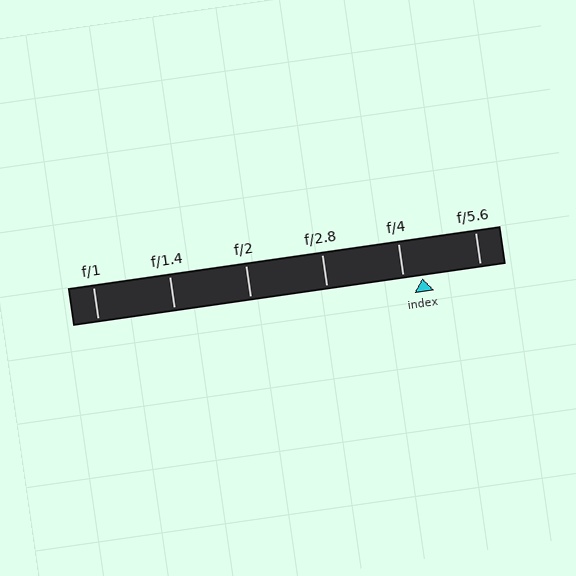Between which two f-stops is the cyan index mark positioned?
The index mark is between f/4 and f/5.6.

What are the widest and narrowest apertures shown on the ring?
The widest aperture shown is f/1 and the narrowest is f/5.6.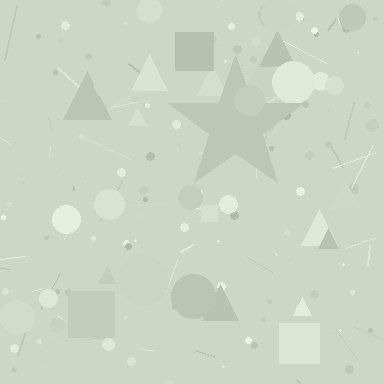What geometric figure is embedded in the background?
A star is embedded in the background.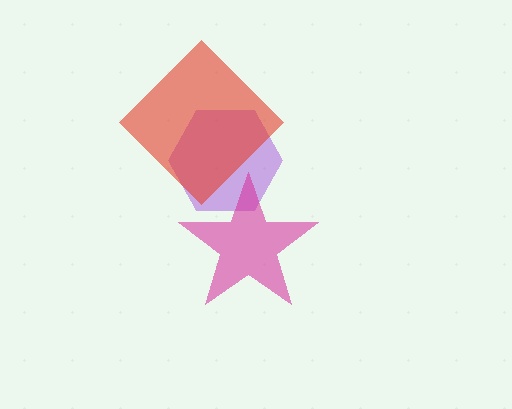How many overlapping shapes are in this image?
There are 3 overlapping shapes in the image.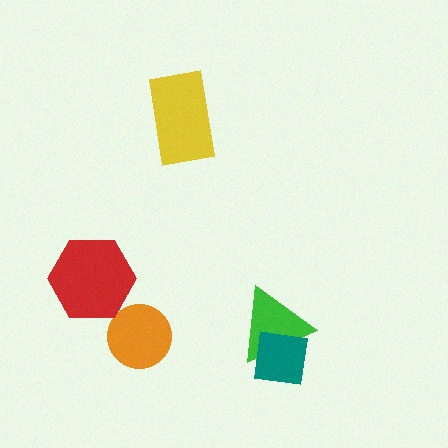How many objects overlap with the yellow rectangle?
0 objects overlap with the yellow rectangle.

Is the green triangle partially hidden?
Yes, it is partially covered by another shape.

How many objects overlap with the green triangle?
1 object overlaps with the green triangle.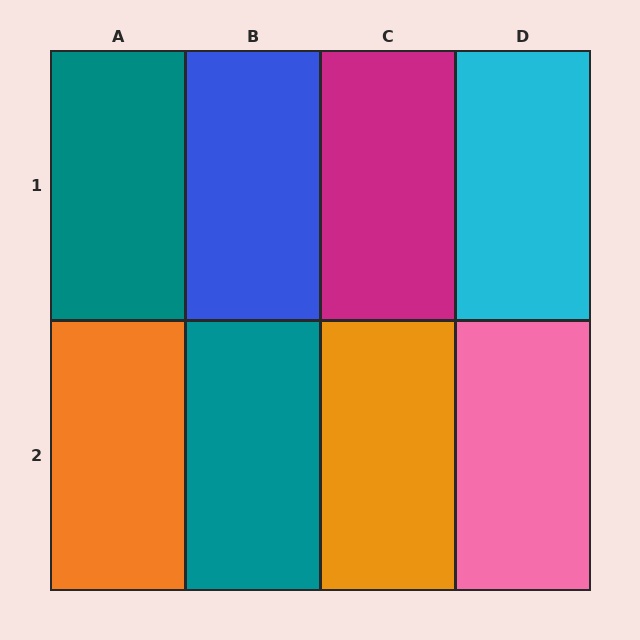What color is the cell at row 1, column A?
Teal.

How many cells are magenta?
1 cell is magenta.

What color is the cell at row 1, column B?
Blue.